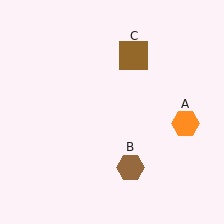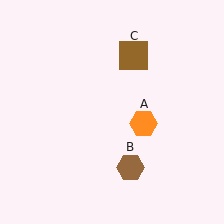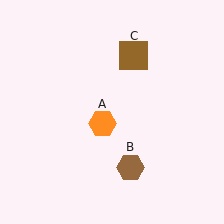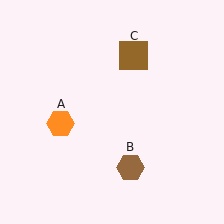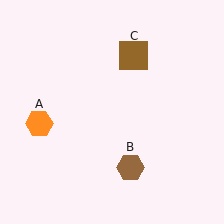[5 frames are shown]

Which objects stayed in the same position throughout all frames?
Brown hexagon (object B) and brown square (object C) remained stationary.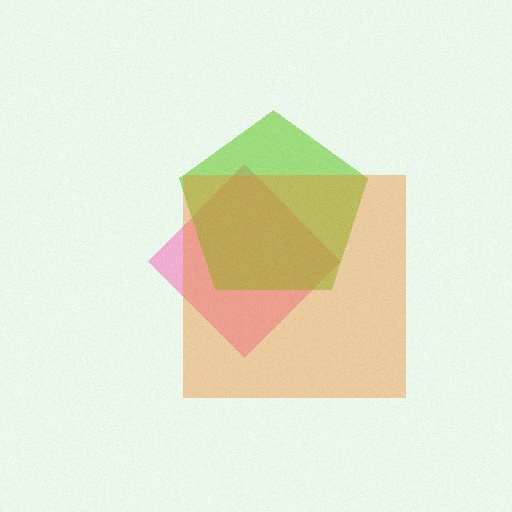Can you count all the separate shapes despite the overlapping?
Yes, there are 3 separate shapes.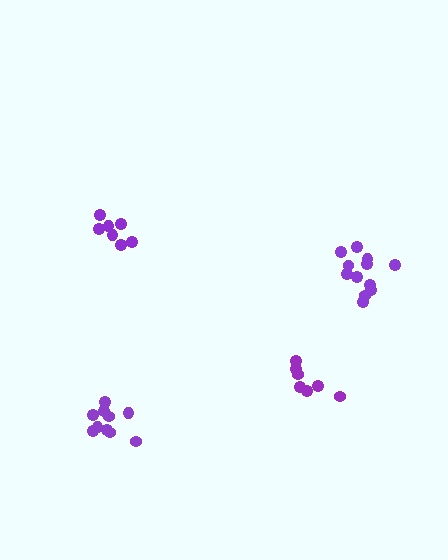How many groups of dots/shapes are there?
There are 4 groups.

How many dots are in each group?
Group 1: 7 dots, Group 2: 7 dots, Group 3: 12 dots, Group 4: 10 dots (36 total).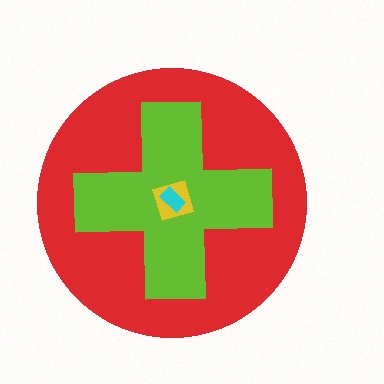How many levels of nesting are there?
4.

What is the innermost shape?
The cyan rectangle.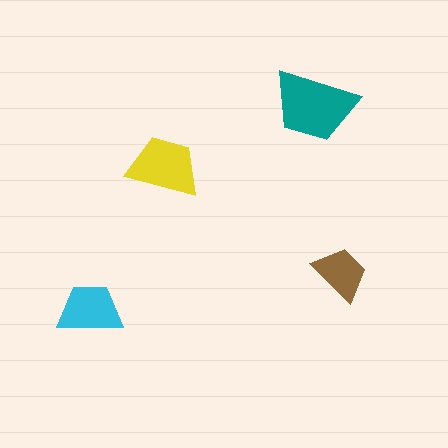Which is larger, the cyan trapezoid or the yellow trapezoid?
The yellow one.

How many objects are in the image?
There are 4 objects in the image.